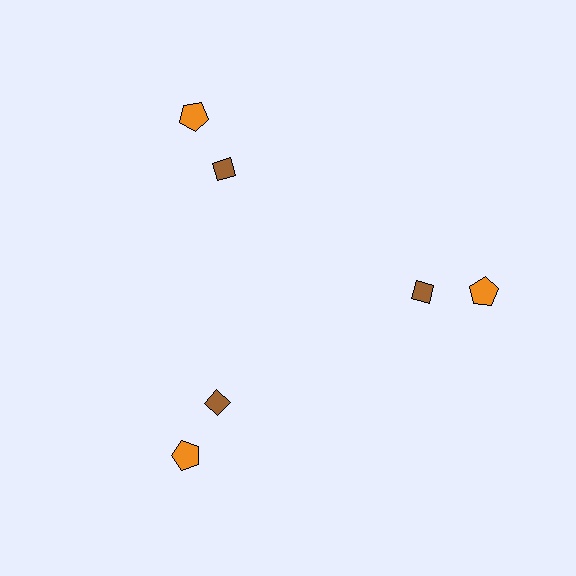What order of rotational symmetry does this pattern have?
This pattern has 3-fold rotational symmetry.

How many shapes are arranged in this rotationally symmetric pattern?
There are 6 shapes, arranged in 3 groups of 2.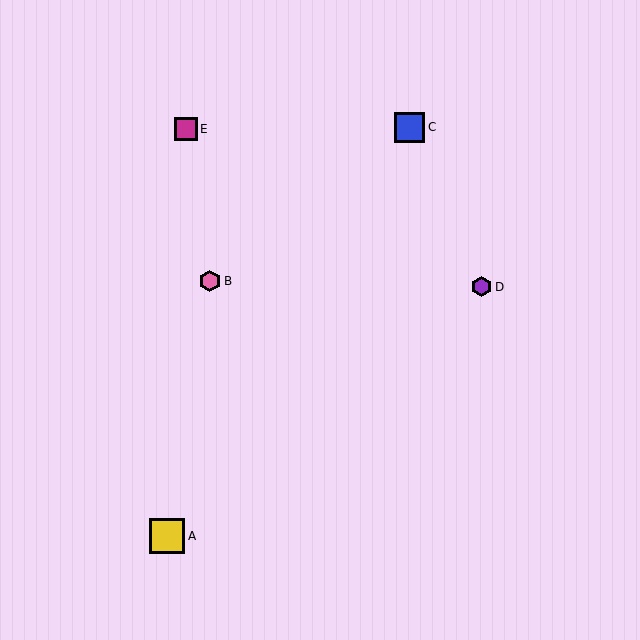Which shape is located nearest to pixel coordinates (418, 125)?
The blue square (labeled C) at (409, 127) is nearest to that location.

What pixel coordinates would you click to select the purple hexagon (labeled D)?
Click at (482, 287) to select the purple hexagon D.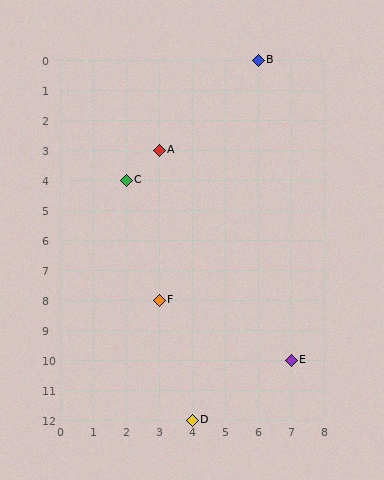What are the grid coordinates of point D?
Point D is at grid coordinates (4, 12).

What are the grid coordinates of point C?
Point C is at grid coordinates (2, 4).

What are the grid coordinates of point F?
Point F is at grid coordinates (3, 8).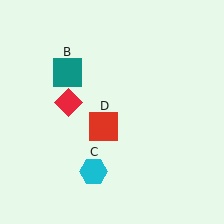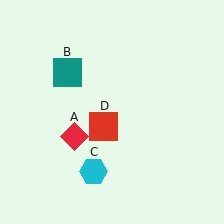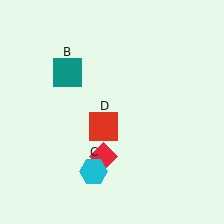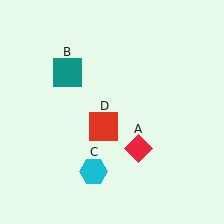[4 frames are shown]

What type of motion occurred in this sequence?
The red diamond (object A) rotated counterclockwise around the center of the scene.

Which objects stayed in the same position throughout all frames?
Teal square (object B) and cyan hexagon (object C) and red square (object D) remained stationary.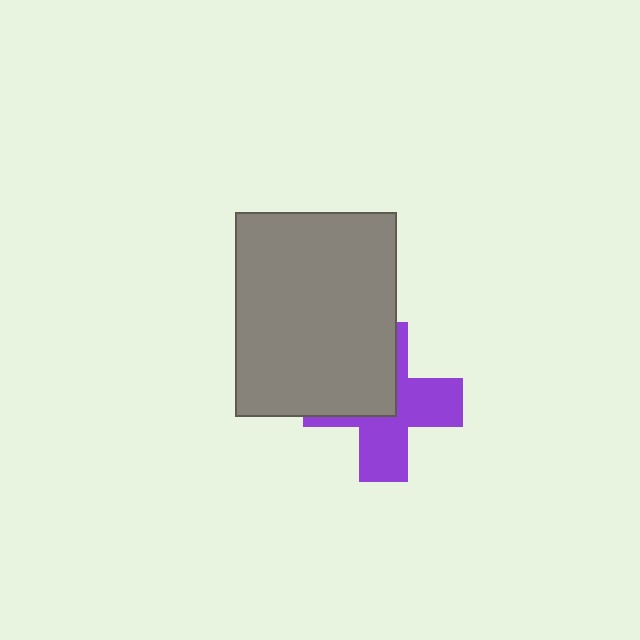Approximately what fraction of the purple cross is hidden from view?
Roughly 44% of the purple cross is hidden behind the gray rectangle.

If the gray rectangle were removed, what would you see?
You would see the complete purple cross.